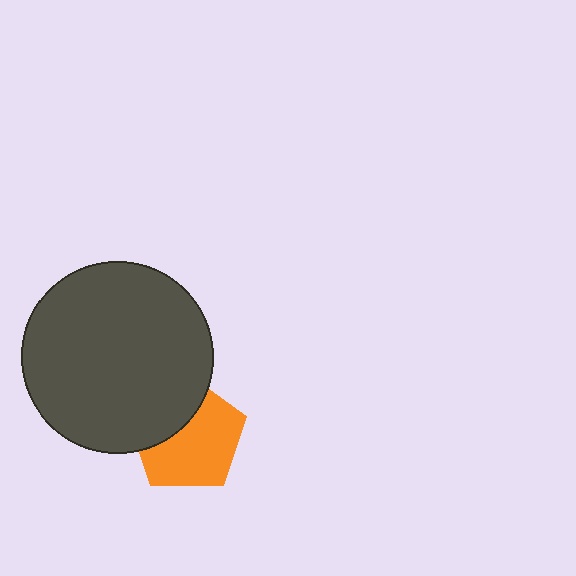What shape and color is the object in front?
The object in front is a dark gray circle.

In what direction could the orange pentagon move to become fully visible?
The orange pentagon could move toward the lower-right. That would shift it out from behind the dark gray circle entirely.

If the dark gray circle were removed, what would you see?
You would see the complete orange pentagon.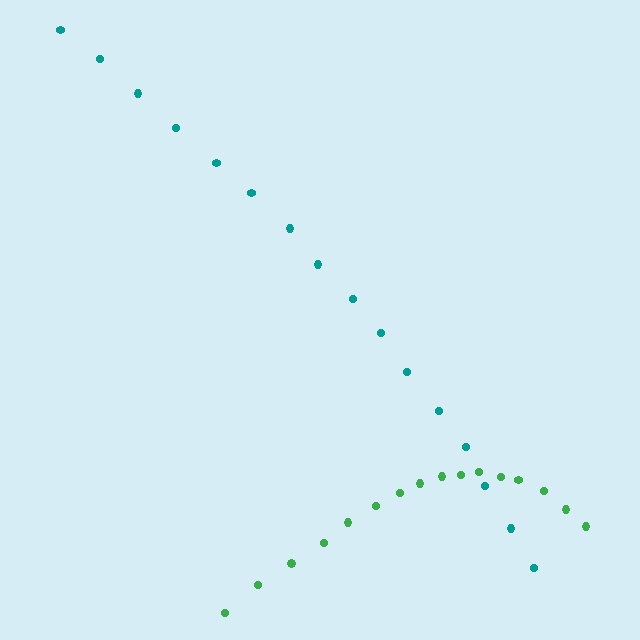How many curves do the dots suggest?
There are 2 distinct paths.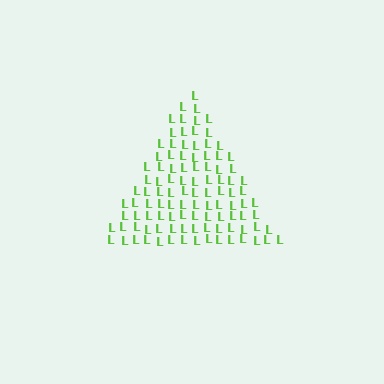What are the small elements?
The small elements are letter L's.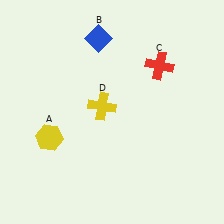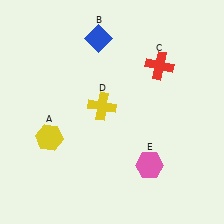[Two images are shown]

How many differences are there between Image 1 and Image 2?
There is 1 difference between the two images.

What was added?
A pink hexagon (E) was added in Image 2.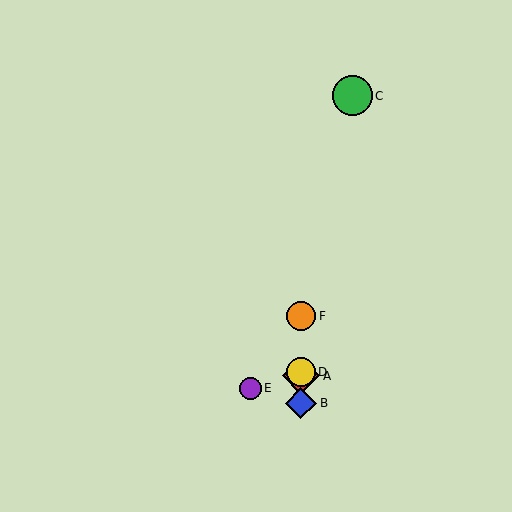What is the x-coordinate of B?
Object B is at x≈301.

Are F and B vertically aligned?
Yes, both are at x≈301.